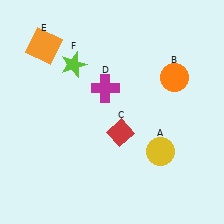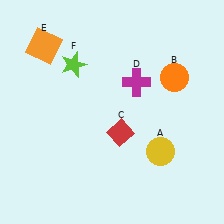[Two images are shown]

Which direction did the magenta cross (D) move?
The magenta cross (D) moved right.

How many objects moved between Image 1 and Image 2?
1 object moved between the two images.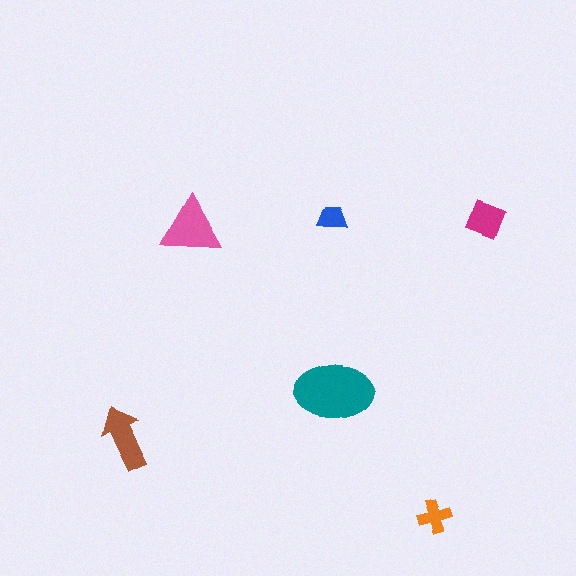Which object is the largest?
The teal ellipse.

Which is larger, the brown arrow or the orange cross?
The brown arrow.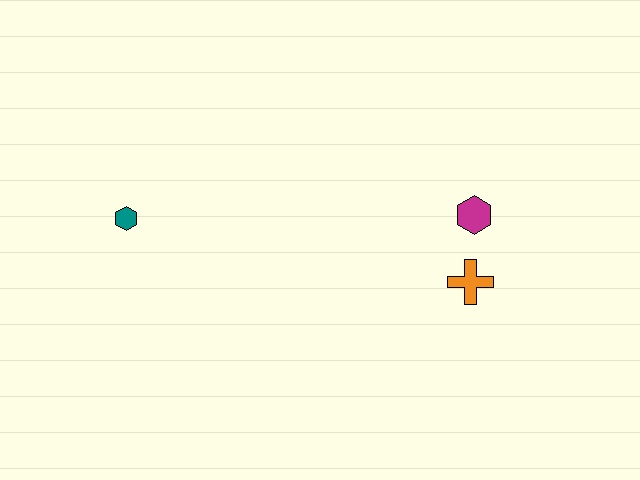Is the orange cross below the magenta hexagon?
Yes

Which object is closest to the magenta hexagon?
The orange cross is closest to the magenta hexagon.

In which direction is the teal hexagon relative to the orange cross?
The teal hexagon is to the left of the orange cross.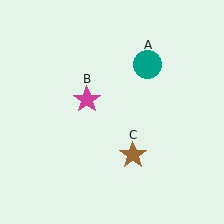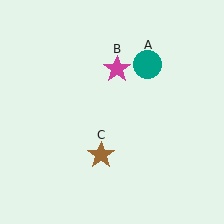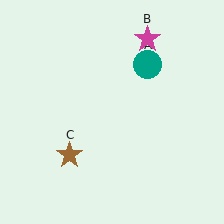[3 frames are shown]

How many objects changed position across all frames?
2 objects changed position: magenta star (object B), brown star (object C).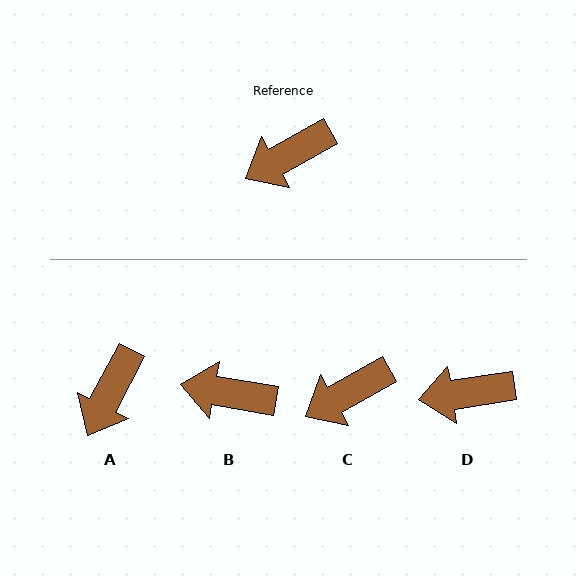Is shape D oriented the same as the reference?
No, it is off by about 21 degrees.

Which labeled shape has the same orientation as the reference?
C.